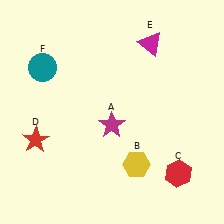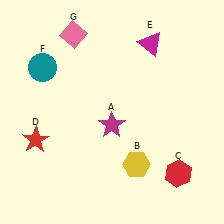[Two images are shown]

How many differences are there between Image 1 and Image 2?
There is 1 difference between the two images.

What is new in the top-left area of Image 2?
A pink diamond (G) was added in the top-left area of Image 2.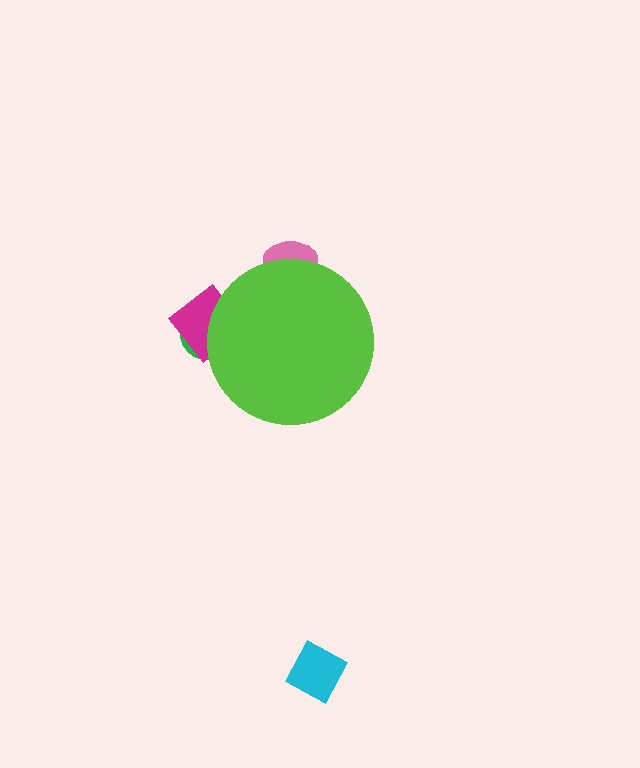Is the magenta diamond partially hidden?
Yes, the magenta diamond is partially hidden behind the lime circle.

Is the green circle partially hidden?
Yes, the green circle is partially hidden behind the lime circle.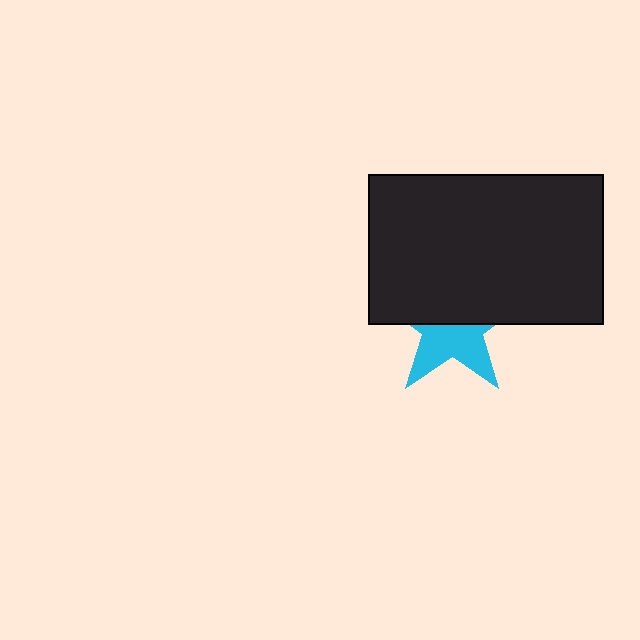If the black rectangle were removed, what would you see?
You would see the complete cyan star.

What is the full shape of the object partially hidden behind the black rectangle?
The partially hidden object is a cyan star.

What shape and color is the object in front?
The object in front is a black rectangle.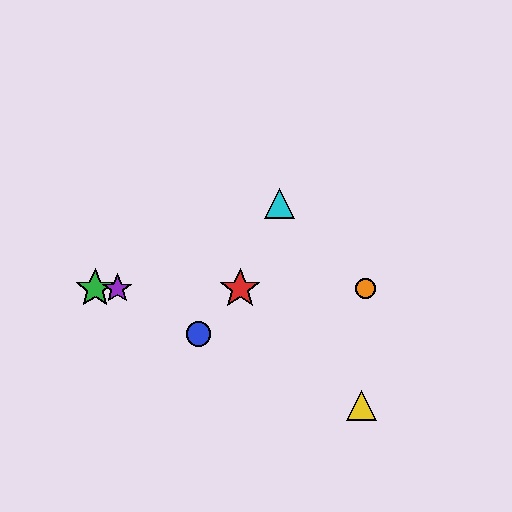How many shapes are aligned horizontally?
4 shapes (the red star, the green star, the purple star, the orange circle) are aligned horizontally.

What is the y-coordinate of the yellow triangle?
The yellow triangle is at y≈406.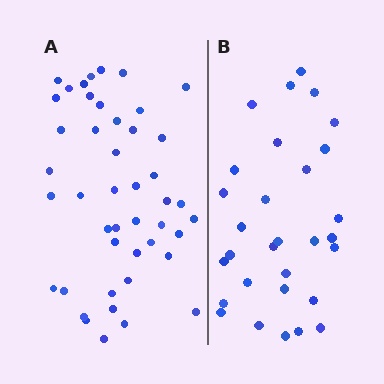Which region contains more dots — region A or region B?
Region A (the left region) has more dots.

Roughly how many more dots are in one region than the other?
Region A has approximately 15 more dots than region B.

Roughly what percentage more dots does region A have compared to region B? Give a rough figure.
About 50% more.